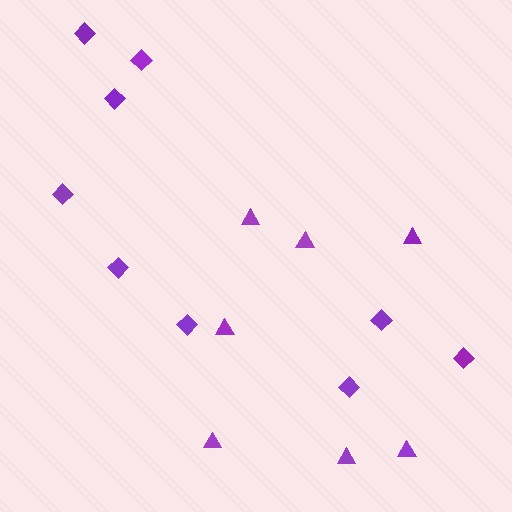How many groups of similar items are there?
There are 2 groups: one group of triangles (7) and one group of diamonds (9).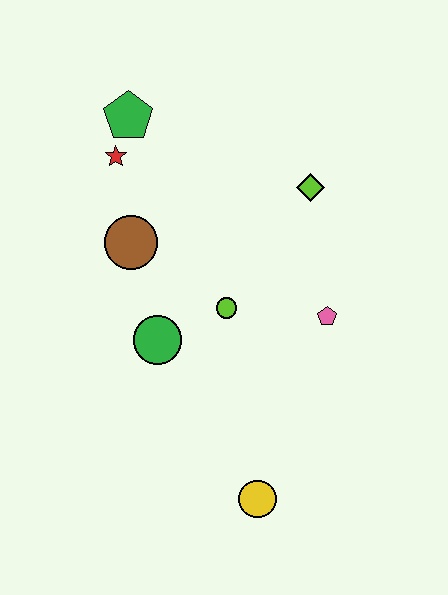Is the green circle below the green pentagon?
Yes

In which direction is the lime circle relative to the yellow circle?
The lime circle is above the yellow circle.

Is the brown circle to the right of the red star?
Yes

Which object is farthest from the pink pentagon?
The green pentagon is farthest from the pink pentagon.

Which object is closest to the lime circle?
The green circle is closest to the lime circle.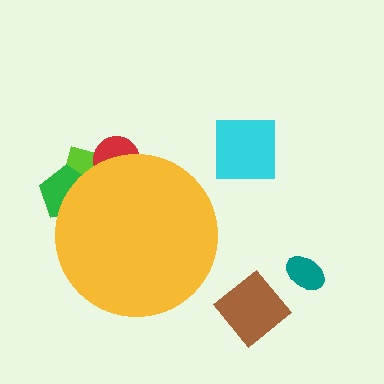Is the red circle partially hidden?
Yes, the red circle is partially hidden behind the yellow circle.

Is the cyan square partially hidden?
No, the cyan square is fully visible.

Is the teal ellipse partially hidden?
No, the teal ellipse is fully visible.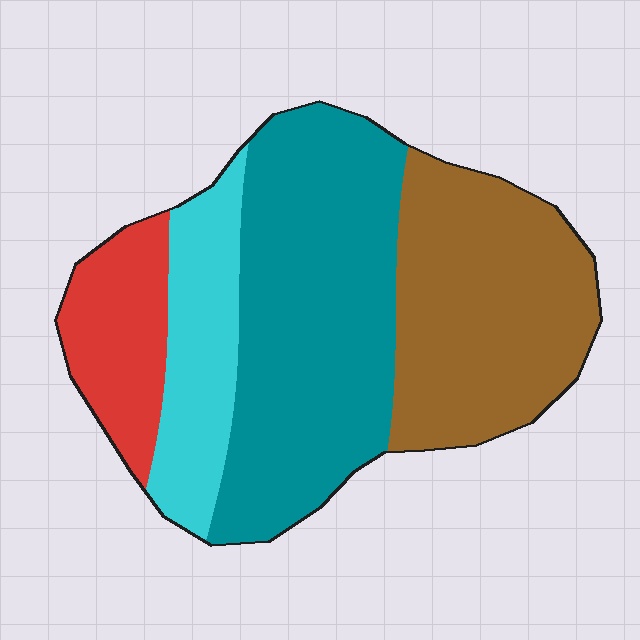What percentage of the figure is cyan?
Cyan takes up about one sixth (1/6) of the figure.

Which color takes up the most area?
Teal, at roughly 40%.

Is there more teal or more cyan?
Teal.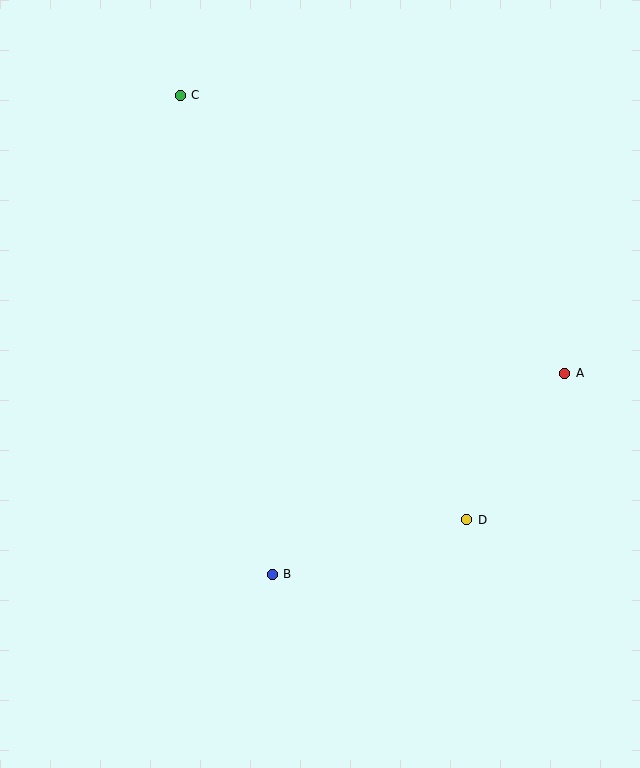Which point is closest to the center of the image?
Point B at (272, 574) is closest to the center.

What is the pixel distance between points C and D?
The distance between C and D is 512 pixels.